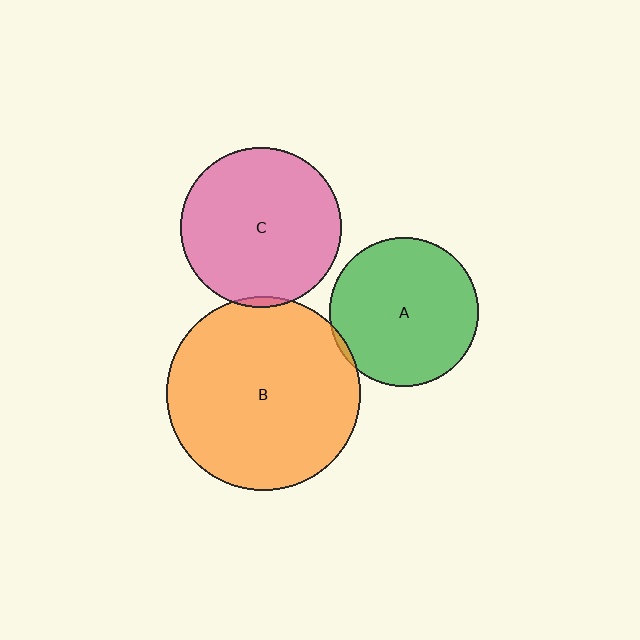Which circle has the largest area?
Circle B (orange).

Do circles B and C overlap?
Yes.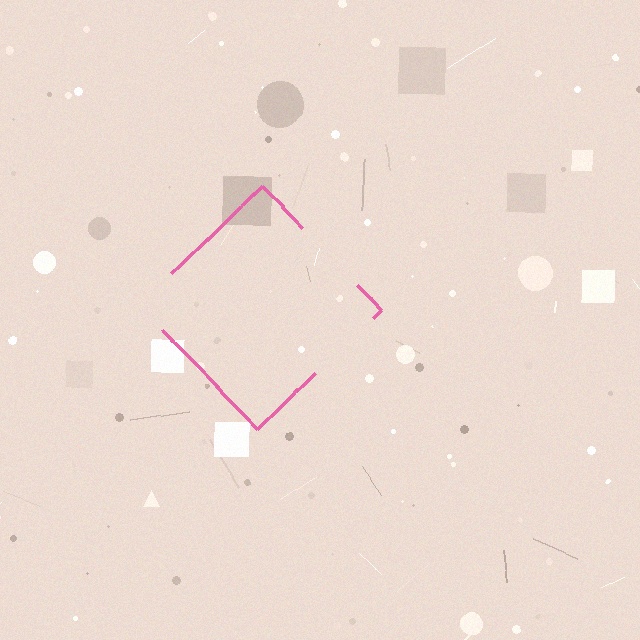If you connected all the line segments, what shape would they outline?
They would outline a diamond.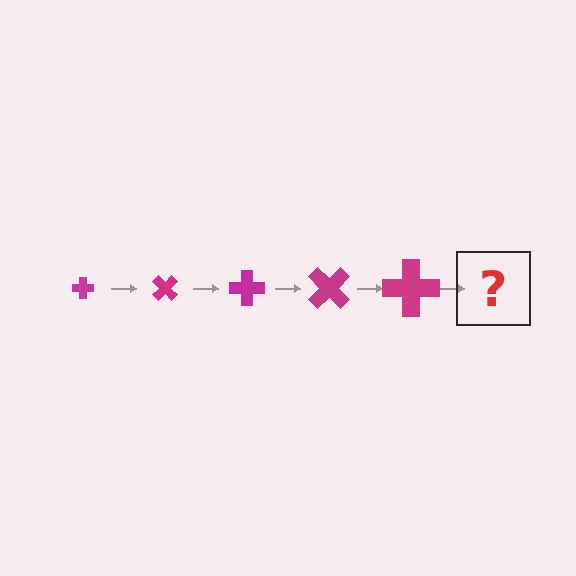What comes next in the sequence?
The next element should be a cross, larger than the previous one and rotated 225 degrees from the start.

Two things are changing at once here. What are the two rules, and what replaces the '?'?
The two rules are that the cross grows larger each step and it rotates 45 degrees each step. The '?' should be a cross, larger than the previous one and rotated 225 degrees from the start.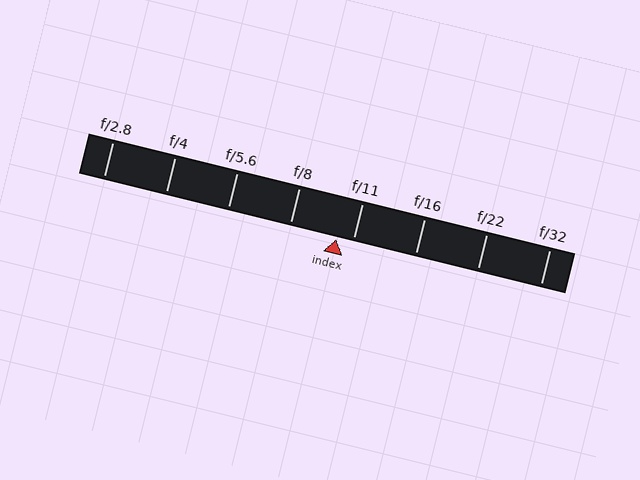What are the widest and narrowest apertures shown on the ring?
The widest aperture shown is f/2.8 and the narrowest is f/32.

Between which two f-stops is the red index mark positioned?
The index mark is between f/8 and f/11.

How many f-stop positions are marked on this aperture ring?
There are 8 f-stop positions marked.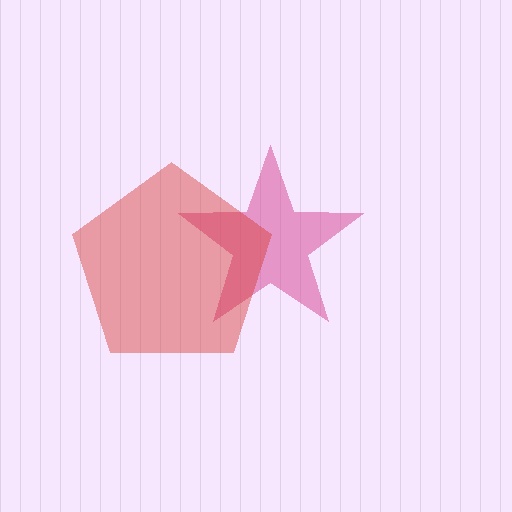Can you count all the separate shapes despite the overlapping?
Yes, there are 2 separate shapes.